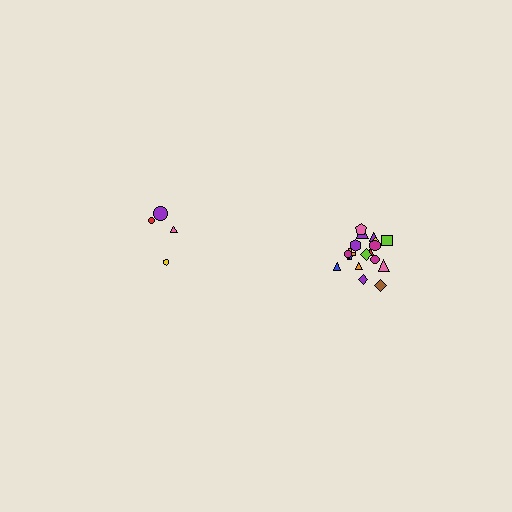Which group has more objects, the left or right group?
The right group.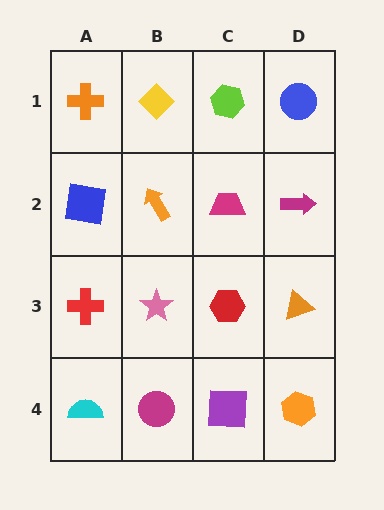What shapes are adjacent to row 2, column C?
A lime hexagon (row 1, column C), a red hexagon (row 3, column C), an orange arrow (row 2, column B), a magenta arrow (row 2, column D).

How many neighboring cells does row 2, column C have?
4.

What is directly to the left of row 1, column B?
An orange cross.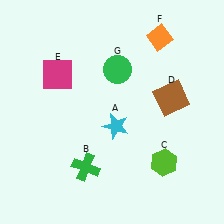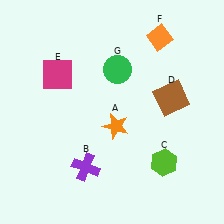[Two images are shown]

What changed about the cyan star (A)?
In Image 1, A is cyan. In Image 2, it changed to orange.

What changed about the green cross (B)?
In Image 1, B is green. In Image 2, it changed to purple.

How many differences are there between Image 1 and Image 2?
There are 2 differences between the two images.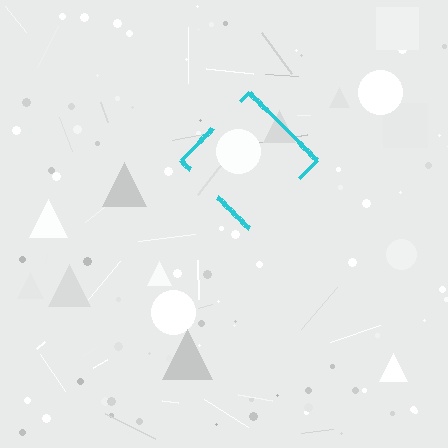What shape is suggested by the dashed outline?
The dashed outline suggests a diamond.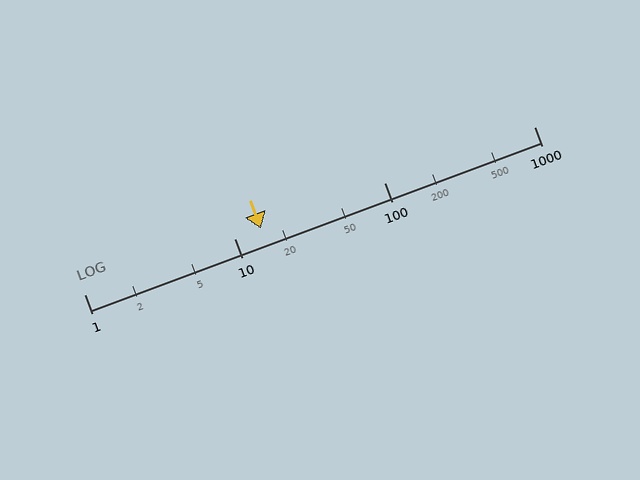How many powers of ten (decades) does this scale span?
The scale spans 3 decades, from 1 to 1000.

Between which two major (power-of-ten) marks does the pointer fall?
The pointer is between 10 and 100.